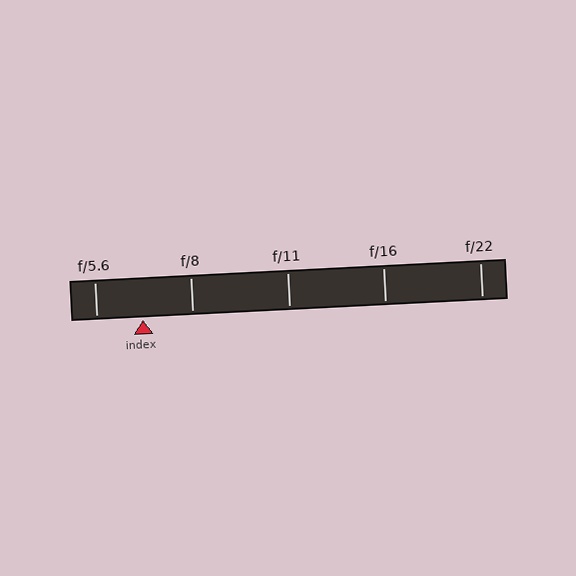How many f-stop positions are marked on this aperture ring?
There are 5 f-stop positions marked.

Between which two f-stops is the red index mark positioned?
The index mark is between f/5.6 and f/8.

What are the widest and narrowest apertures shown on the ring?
The widest aperture shown is f/5.6 and the narrowest is f/22.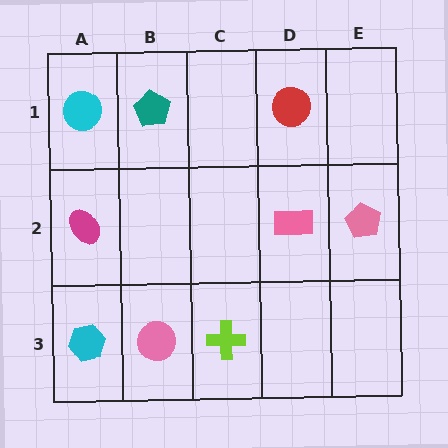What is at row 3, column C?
A lime cross.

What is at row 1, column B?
A teal pentagon.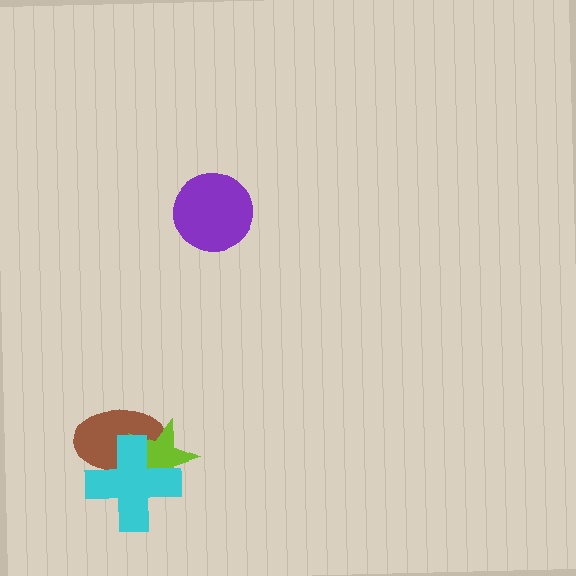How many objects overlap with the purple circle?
0 objects overlap with the purple circle.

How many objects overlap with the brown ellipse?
2 objects overlap with the brown ellipse.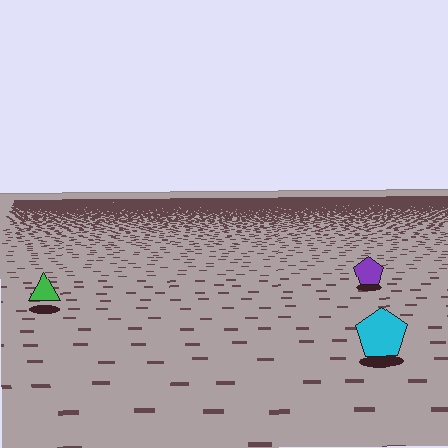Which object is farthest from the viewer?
The purple pentagon is farthest from the viewer. It appears smaller and the ground texture around it is denser.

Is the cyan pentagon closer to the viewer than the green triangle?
Yes. The cyan pentagon is closer — you can tell from the texture gradient: the ground texture is coarser near it.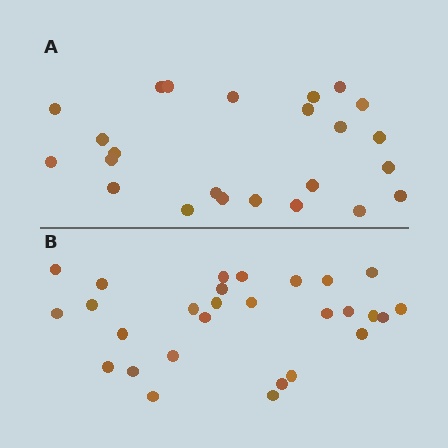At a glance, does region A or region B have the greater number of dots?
Region B (the bottom region) has more dots.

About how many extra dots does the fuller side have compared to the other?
Region B has about 4 more dots than region A.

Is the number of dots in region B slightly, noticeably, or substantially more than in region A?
Region B has only slightly more — the two regions are fairly close. The ratio is roughly 1.2 to 1.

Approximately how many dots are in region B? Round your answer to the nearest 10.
About 30 dots. (The exact count is 28, which rounds to 30.)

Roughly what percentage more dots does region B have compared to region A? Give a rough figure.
About 15% more.